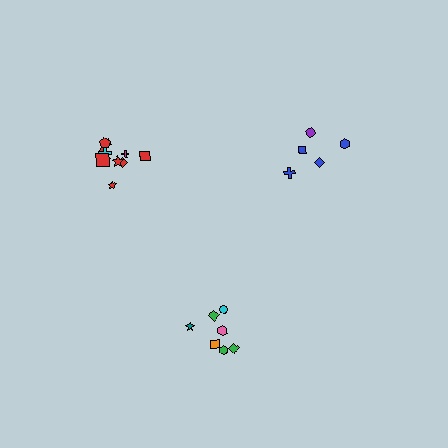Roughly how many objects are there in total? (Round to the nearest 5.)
Roughly 20 objects in total.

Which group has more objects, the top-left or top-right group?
The top-left group.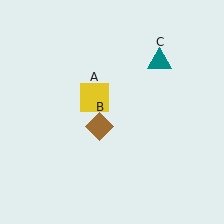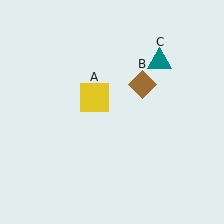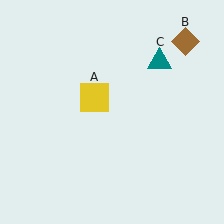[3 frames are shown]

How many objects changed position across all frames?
1 object changed position: brown diamond (object B).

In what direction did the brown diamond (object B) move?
The brown diamond (object B) moved up and to the right.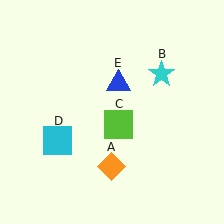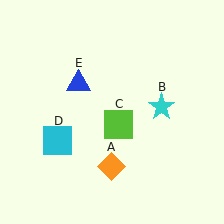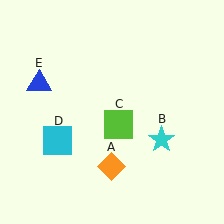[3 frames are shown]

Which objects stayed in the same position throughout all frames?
Orange diamond (object A) and lime square (object C) and cyan square (object D) remained stationary.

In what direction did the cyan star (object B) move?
The cyan star (object B) moved down.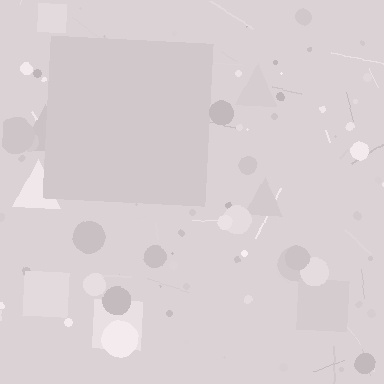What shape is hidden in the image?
A square is hidden in the image.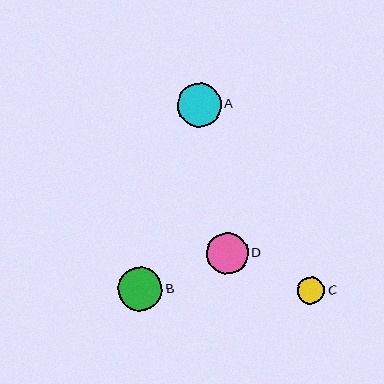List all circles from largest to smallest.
From largest to smallest: A, B, D, C.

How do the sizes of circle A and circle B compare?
Circle A and circle B are approximately the same size.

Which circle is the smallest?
Circle C is the smallest with a size of approximately 27 pixels.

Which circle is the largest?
Circle A is the largest with a size of approximately 44 pixels.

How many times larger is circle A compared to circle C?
Circle A is approximately 1.6 times the size of circle C.